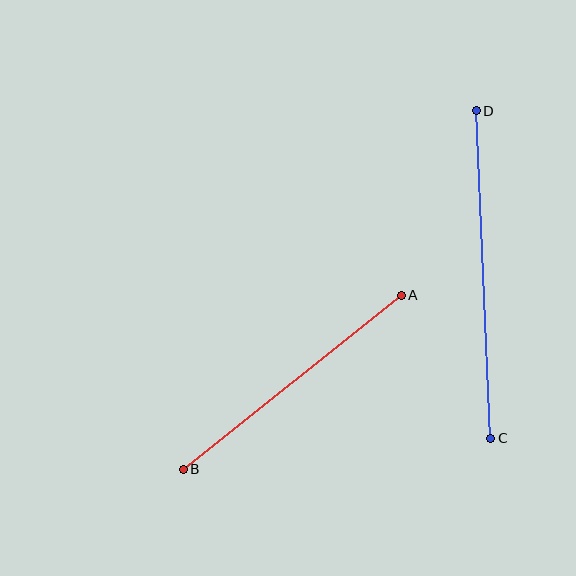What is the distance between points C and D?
The distance is approximately 328 pixels.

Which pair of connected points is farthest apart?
Points C and D are farthest apart.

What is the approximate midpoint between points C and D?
The midpoint is at approximately (483, 274) pixels.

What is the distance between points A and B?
The distance is approximately 279 pixels.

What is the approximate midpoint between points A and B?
The midpoint is at approximately (292, 382) pixels.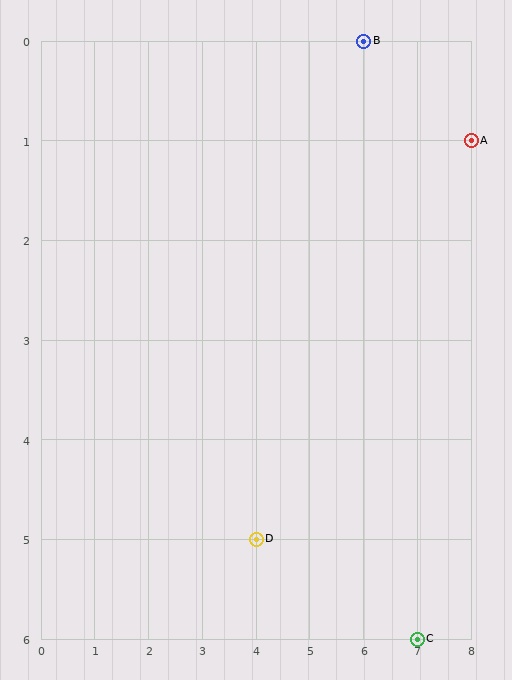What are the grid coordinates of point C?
Point C is at grid coordinates (7, 6).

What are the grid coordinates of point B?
Point B is at grid coordinates (6, 0).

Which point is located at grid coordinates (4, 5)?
Point D is at (4, 5).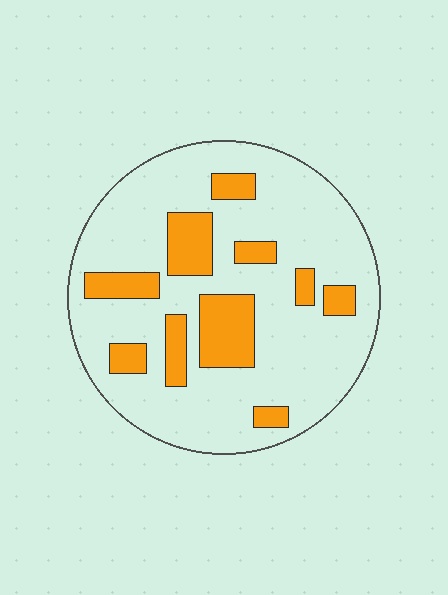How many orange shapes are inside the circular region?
10.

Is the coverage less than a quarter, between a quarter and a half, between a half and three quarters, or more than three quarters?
Less than a quarter.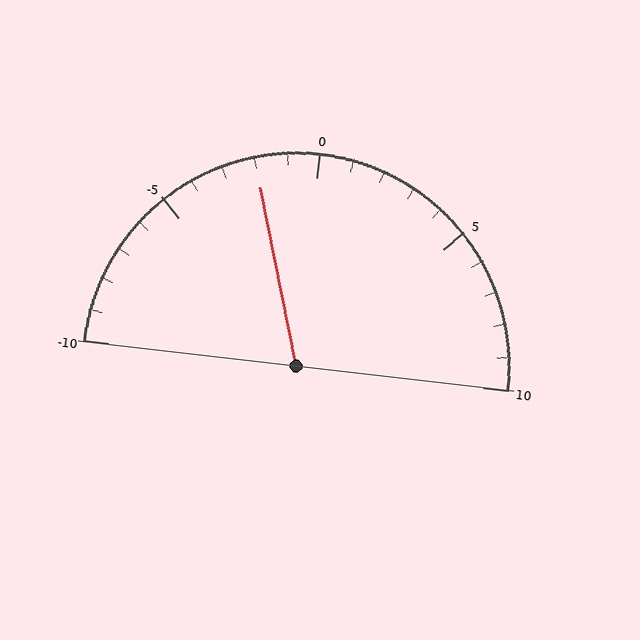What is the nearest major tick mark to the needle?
The nearest major tick mark is 0.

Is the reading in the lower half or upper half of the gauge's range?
The reading is in the lower half of the range (-10 to 10).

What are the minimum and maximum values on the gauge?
The gauge ranges from -10 to 10.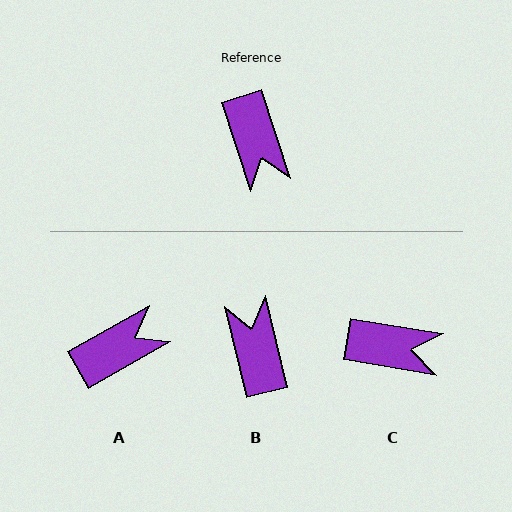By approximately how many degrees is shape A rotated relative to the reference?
Approximately 102 degrees counter-clockwise.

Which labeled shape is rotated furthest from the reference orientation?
B, about 176 degrees away.